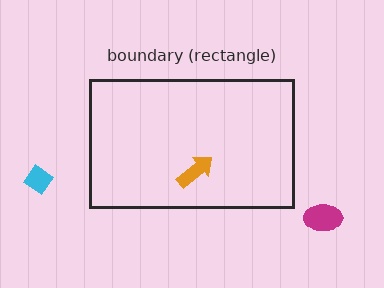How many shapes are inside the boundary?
1 inside, 2 outside.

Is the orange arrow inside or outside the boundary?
Inside.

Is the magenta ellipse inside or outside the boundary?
Outside.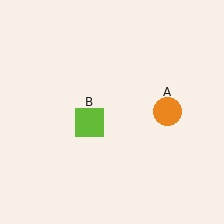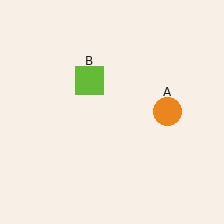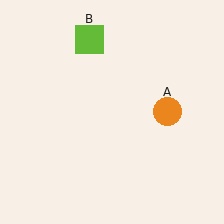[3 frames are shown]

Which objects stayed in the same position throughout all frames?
Orange circle (object A) remained stationary.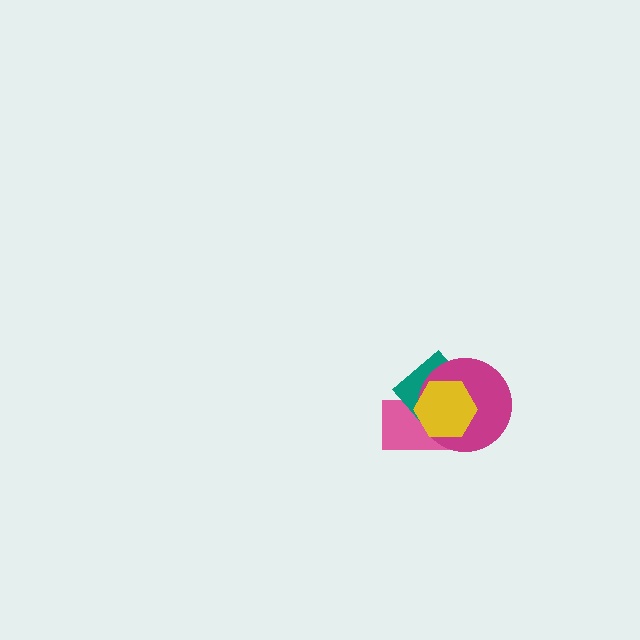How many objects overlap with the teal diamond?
3 objects overlap with the teal diamond.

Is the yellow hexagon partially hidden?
No, no other shape covers it.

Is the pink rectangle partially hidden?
Yes, it is partially covered by another shape.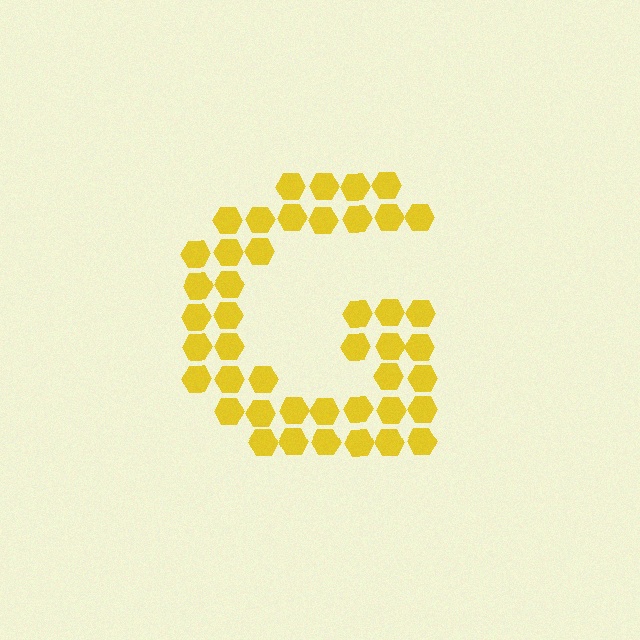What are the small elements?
The small elements are hexagons.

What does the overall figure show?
The overall figure shows the letter G.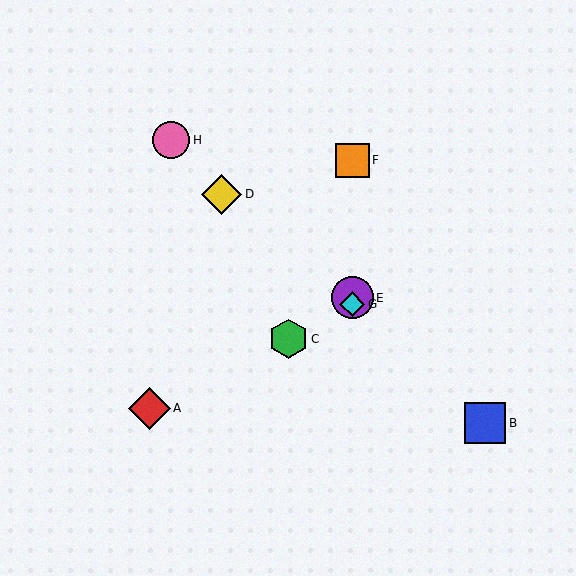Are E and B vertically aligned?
No, E is at x≈352 and B is at x≈485.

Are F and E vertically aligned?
Yes, both are at x≈352.